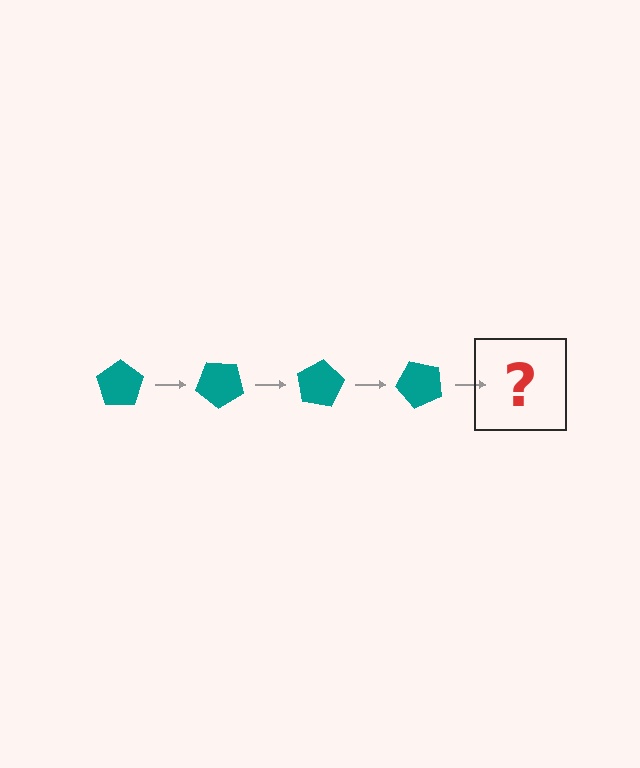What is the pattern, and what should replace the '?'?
The pattern is that the pentagon rotates 40 degrees each step. The '?' should be a teal pentagon rotated 160 degrees.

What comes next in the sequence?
The next element should be a teal pentagon rotated 160 degrees.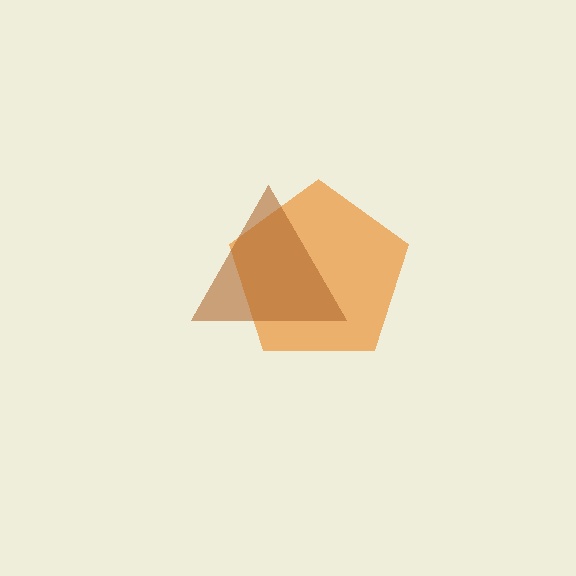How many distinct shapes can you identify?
There are 2 distinct shapes: an orange pentagon, a brown triangle.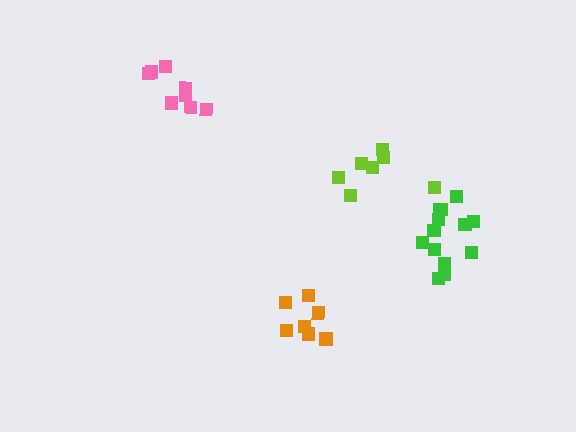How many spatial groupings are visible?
There are 4 spatial groupings.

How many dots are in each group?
Group 1: 8 dots, Group 2: 7 dots, Group 3: 13 dots, Group 4: 7 dots (35 total).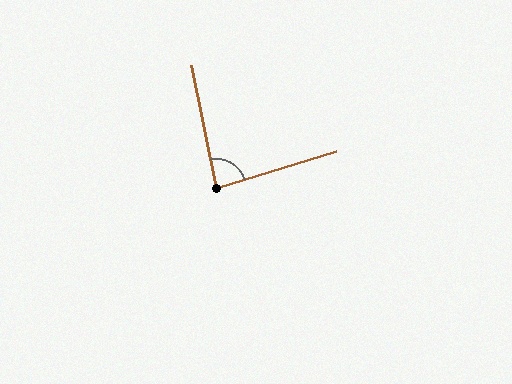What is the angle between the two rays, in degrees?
Approximately 84 degrees.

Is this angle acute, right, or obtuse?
It is acute.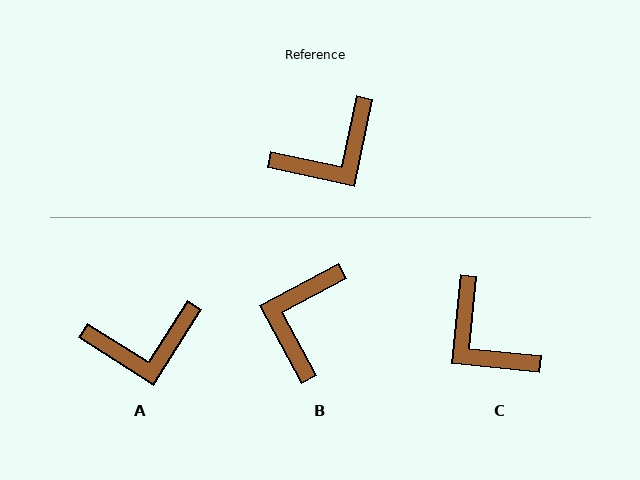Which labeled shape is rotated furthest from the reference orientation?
B, about 140 degrees away.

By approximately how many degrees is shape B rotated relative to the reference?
Approximately 140 degrees clockwise.